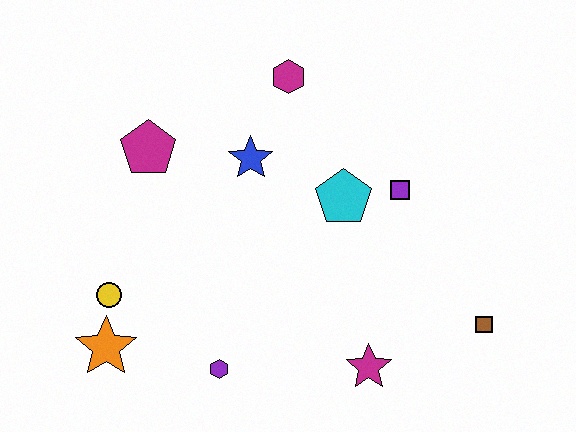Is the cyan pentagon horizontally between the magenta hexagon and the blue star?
No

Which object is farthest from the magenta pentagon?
The brown square is farthest from the magenta pentagon.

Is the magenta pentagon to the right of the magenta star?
No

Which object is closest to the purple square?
The cyan pentagon is closest to the purple square.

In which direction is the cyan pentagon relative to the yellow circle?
The cyan pentagon is to the right of the yellow circle.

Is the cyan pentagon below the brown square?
No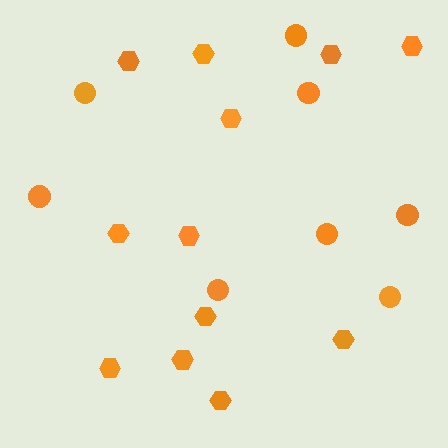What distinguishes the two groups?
There are 2 groups: one group of hexagons (12) and one group of circles (8).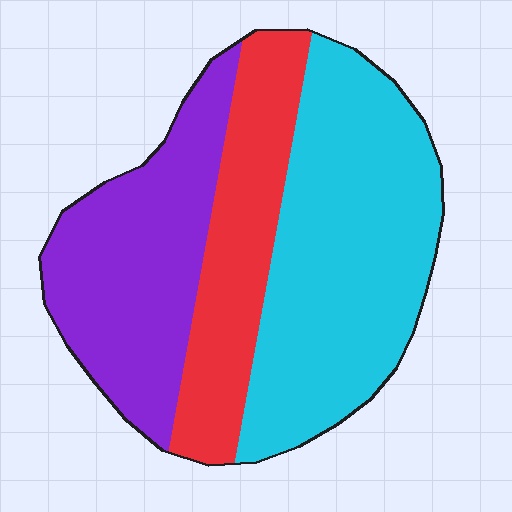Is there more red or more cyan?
Cyan.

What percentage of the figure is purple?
Purple takes up about one third (1/3) of the figure.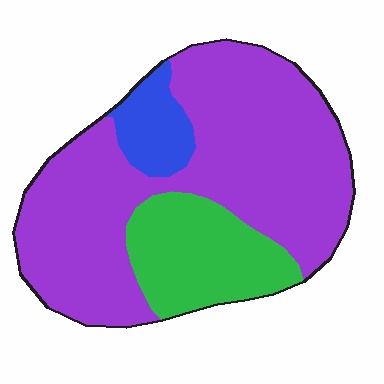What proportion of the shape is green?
Green takes up less than a quarter of the shape.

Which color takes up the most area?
Purple, at roughly 70%.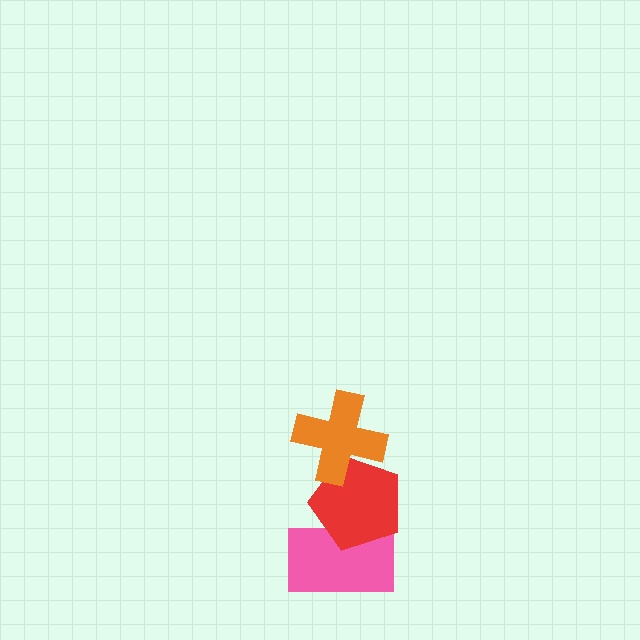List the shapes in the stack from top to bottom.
From top to bottom: the orange cross, the red pentagon, the pink rectangle.